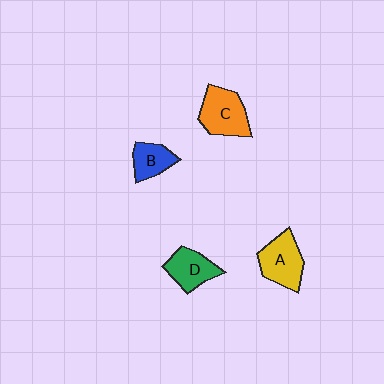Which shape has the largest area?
Shape C (orange).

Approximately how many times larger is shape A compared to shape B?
Approximately 1.5 times.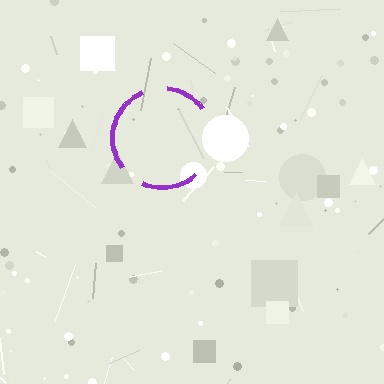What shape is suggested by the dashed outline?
The dashed outline suggests a circle.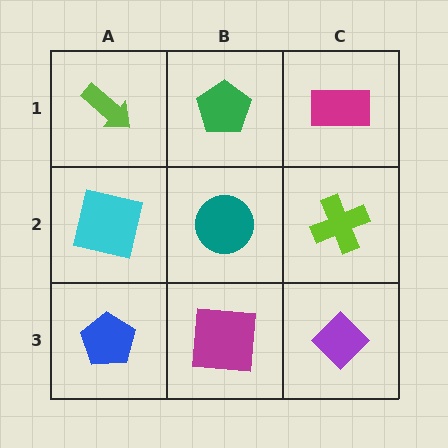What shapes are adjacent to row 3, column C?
A lime cross (row 2, column C), a magenta square (row 3, column B).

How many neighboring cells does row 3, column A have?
2.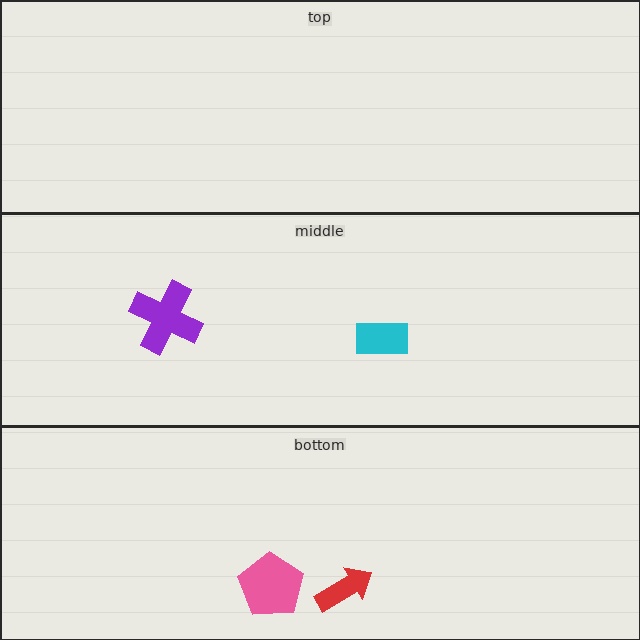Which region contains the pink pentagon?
The bottom region.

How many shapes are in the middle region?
2.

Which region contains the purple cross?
The middle region.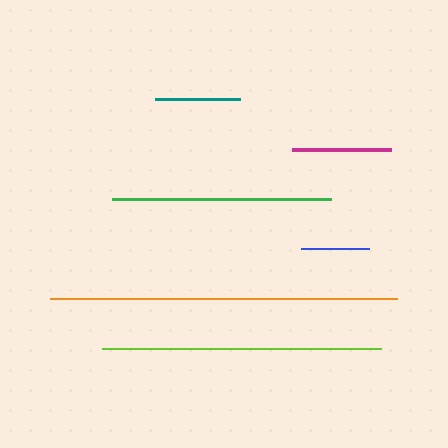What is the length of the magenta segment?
The magenta segment is approximately 99 pixels long.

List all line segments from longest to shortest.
From longest to shortest: orange, lime, green, magenta, teal, blue.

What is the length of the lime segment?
The lime segment is approximately 279 pixels long.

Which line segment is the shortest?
The blue line is the shortest at approximately 68 pixels.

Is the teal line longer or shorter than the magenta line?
The magenta line is longer than the teal line.